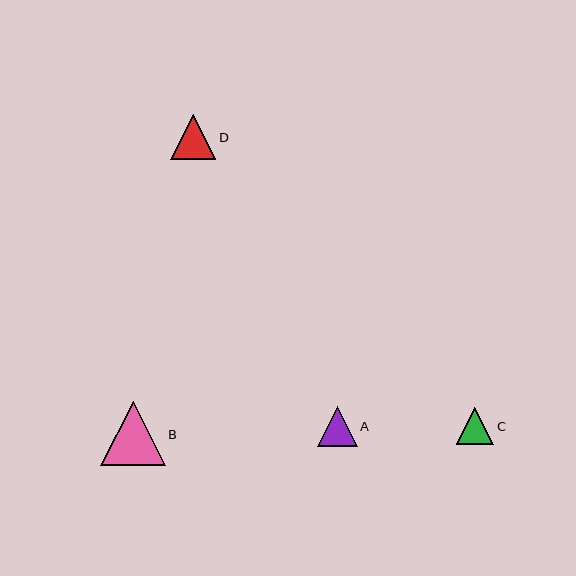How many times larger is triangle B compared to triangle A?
Triangle B is approximately 1.6 times the size of triangle A.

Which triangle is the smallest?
Triangle C is the smallest with a size of approximately 37 pixels.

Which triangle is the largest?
Triangle B is the largest with a size of approximately 64 pixels.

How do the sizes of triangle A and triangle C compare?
Triangle A and triangle C are approximately the same size.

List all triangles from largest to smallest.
From largest to smallest: B, D, A, C.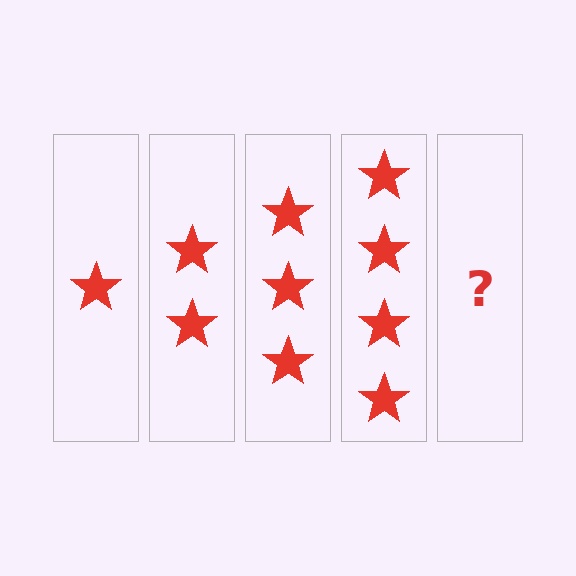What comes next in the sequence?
The next element should be 5 stars.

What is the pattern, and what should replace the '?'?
The pattern is that each step adds one more star. The '?' should be 5 stars.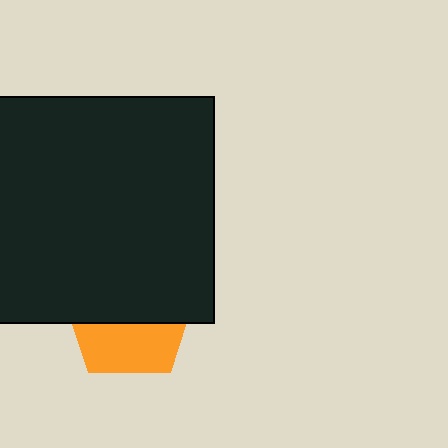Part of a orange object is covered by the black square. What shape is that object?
It is a pentagon.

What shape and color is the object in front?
The object in front is a black square.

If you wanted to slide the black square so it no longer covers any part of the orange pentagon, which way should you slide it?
Slide it up — that is the most direct way to separate the two shapes.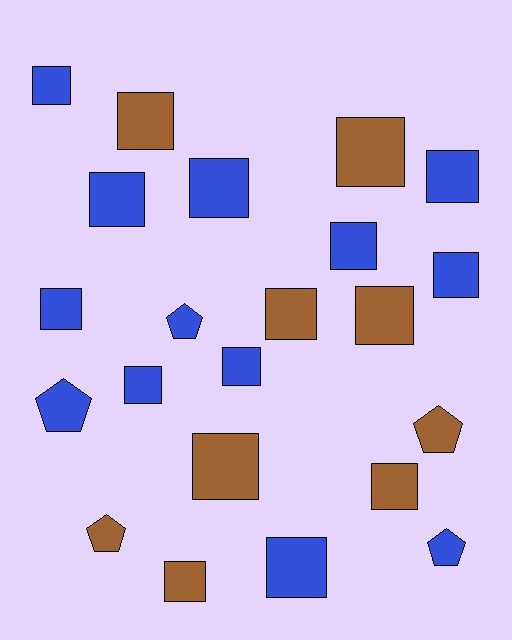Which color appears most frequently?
Blue, with 13 objects.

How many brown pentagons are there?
There are 2 brown pentagons.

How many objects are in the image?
There are 22 objects.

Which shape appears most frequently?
Square, with 17 objects.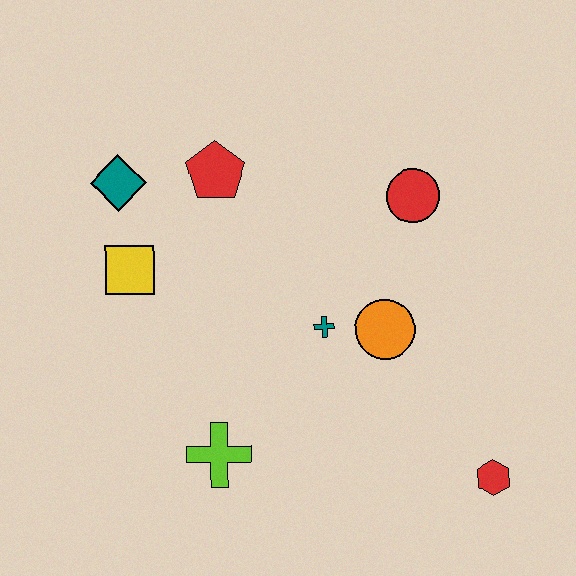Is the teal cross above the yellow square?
No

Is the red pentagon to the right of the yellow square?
Yes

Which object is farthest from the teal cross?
The teal diamond is farthest from the teal cross.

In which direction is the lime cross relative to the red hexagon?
The lime cross is to the left of the red hexagon.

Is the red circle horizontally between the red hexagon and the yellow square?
Yes